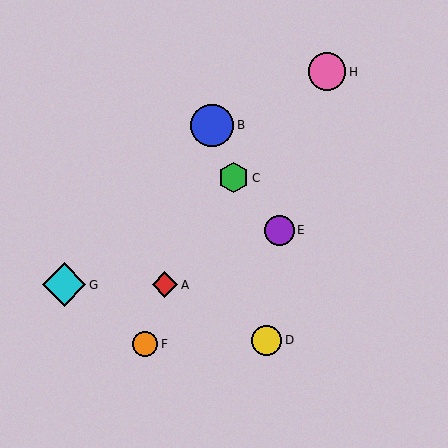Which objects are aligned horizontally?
Objects A, G are aligned horizontally.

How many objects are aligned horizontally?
2 objects (A, G) are aligned horizontally.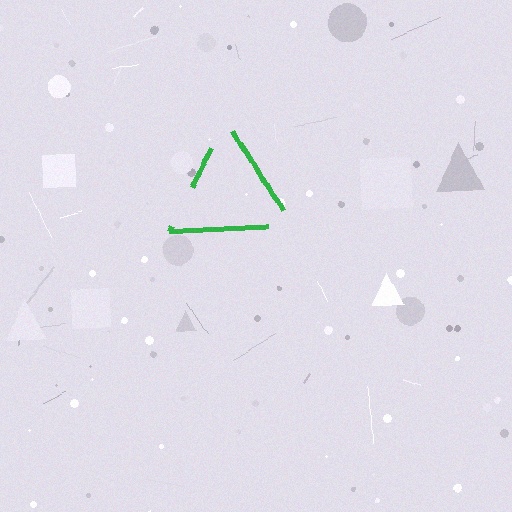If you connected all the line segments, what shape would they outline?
They would outline a triangle.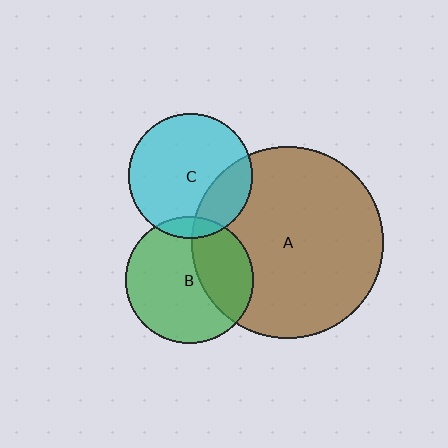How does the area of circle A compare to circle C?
Approximately 2.4 times.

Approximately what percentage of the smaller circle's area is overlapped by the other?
Approximately 25%.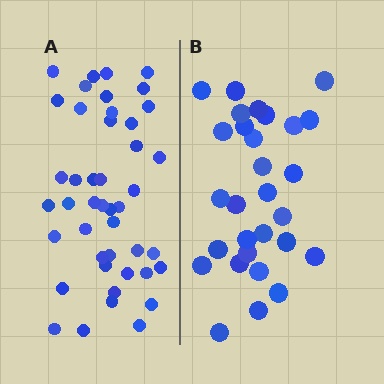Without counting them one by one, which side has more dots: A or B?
Region A (the left region) has more dots.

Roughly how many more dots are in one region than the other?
Region A has approximately 15 more dots than region B.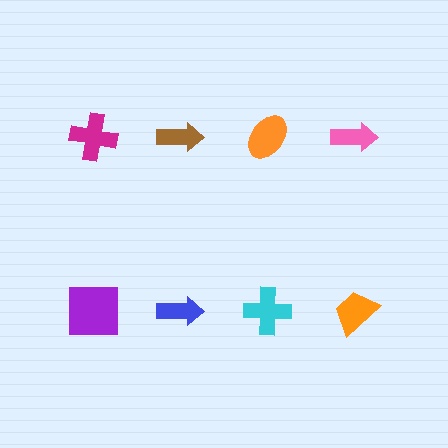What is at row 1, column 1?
A magenta cross.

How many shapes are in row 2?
4 shapes.